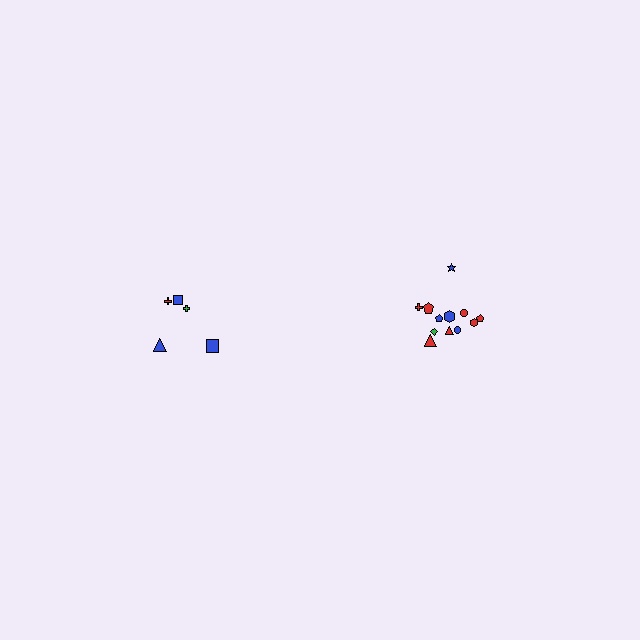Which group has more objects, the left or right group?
The right group.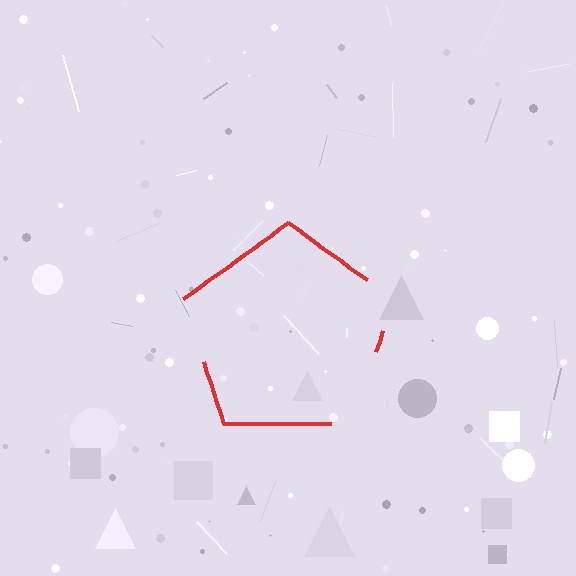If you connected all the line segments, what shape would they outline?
They would outline a pentagon.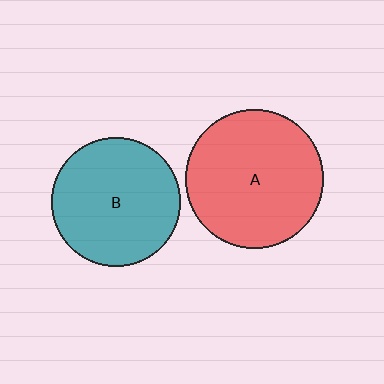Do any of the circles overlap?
No, none of the circles overlap.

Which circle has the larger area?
Circle A (red).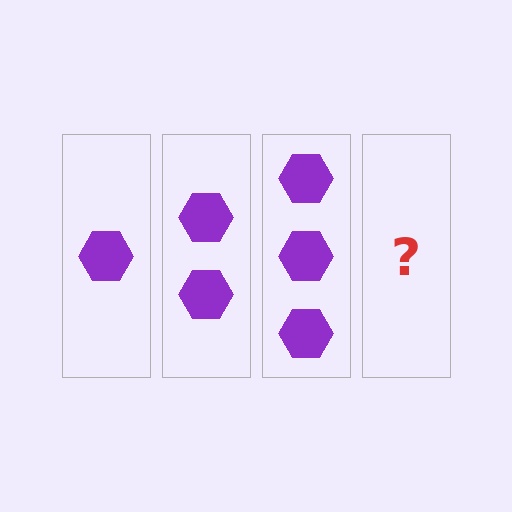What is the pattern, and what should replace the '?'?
The pattern is that each step adds one more hexagon. The '?' should be 4 hexagons.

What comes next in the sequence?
The next element should be 4 hexagons.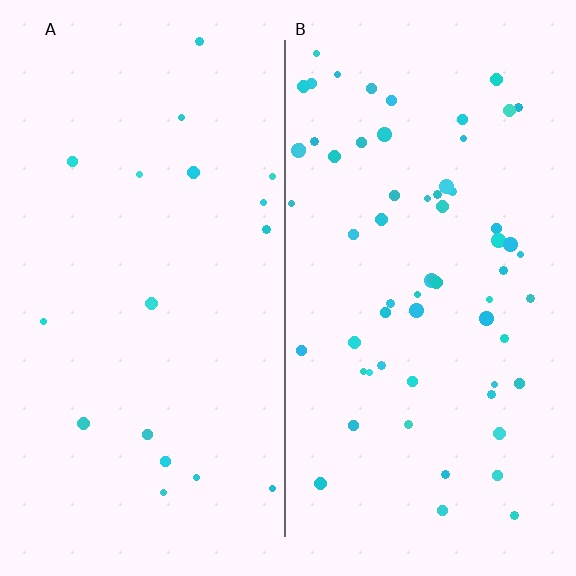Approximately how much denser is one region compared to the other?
Approximately 3.6× — region B over region A.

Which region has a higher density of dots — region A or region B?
B (the right).